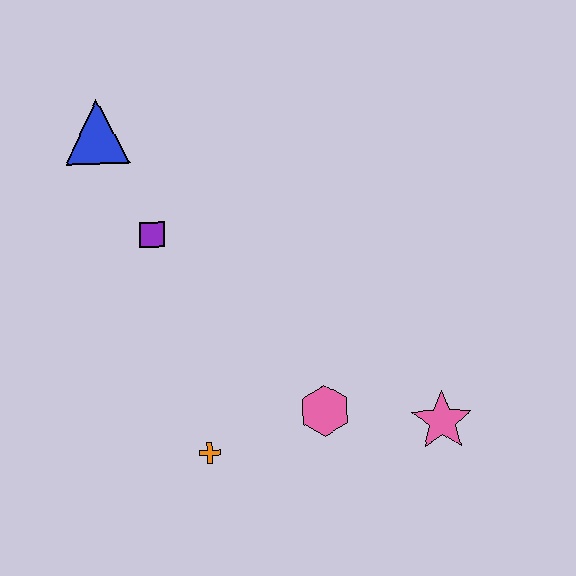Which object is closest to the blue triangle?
The purple square is closest to the blue triangle.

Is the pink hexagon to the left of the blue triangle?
No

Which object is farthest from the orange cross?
The blue triangle is farthest from the orange cross.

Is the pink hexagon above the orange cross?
Yes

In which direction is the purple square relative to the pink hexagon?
The purple square is above the pink hexagon.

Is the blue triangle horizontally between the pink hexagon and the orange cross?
No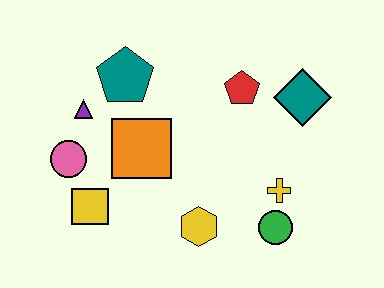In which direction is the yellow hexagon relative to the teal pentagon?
The yellow hexagon is below the teal pentagon.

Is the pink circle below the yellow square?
No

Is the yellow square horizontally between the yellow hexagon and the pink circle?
Yes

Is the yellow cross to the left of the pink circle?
No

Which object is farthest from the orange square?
The teal diamond is farthest from the orange square.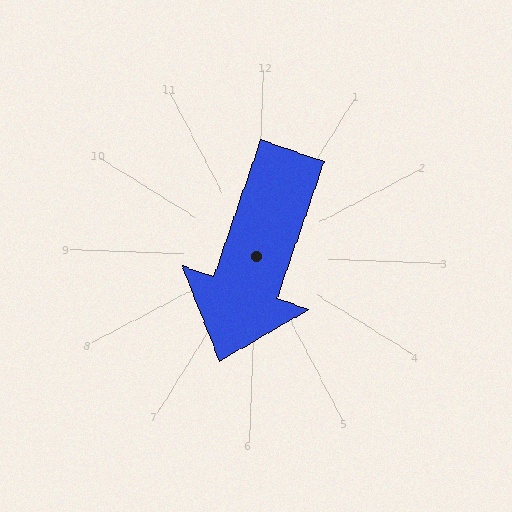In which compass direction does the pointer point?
South.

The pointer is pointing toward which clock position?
Roughly 7 o'clock.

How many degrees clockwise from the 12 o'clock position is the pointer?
Approximately 197 degrees.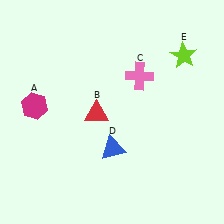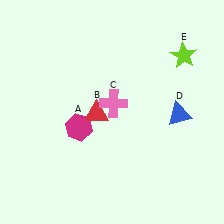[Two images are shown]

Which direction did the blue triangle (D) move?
The blue triangle (D) moved right.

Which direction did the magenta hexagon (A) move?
The magenta hexagon (A) moved right.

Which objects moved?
The objects that moved are: the magenta hexagon (A), the pink cross (C), the blue triangle (D).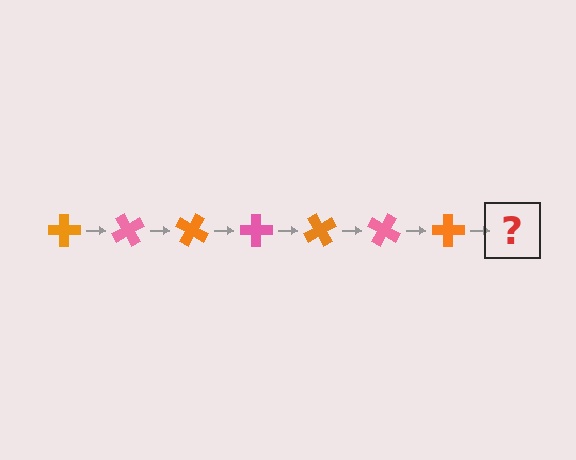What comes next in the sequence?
The next element should be a pink cross, rotated 420 degrees from the start.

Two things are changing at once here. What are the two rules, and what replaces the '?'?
The two rules are that it rotates 60 degrees each step and the color cycles through orange and pink. The '?' should be a pink cross, rotated 420 degrees from the start.